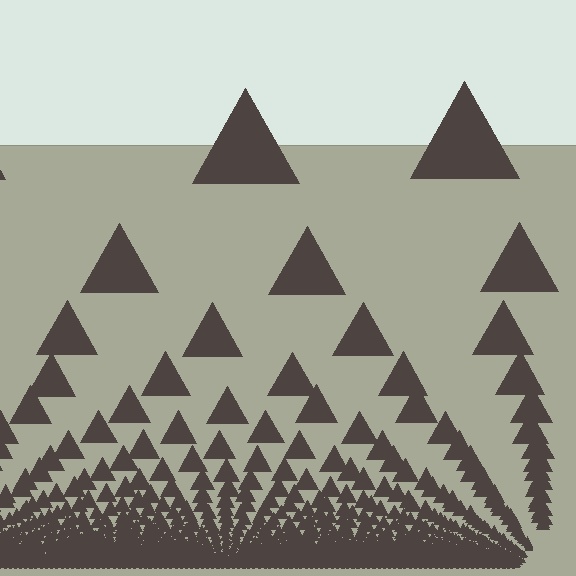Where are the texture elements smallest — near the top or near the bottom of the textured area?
Near the bottom.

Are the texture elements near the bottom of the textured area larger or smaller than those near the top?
Smaller. The gradient is inverted — elements near the bottom are smaller and denser.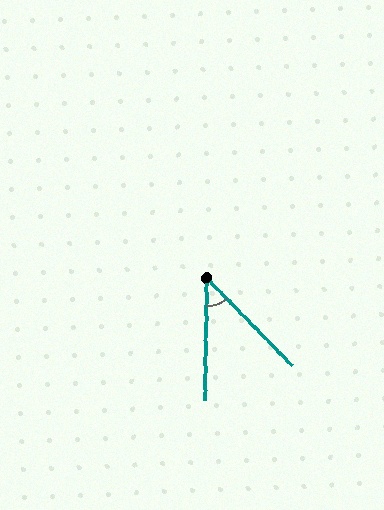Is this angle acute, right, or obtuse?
It is acute.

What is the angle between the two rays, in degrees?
Approximately 45 degrees.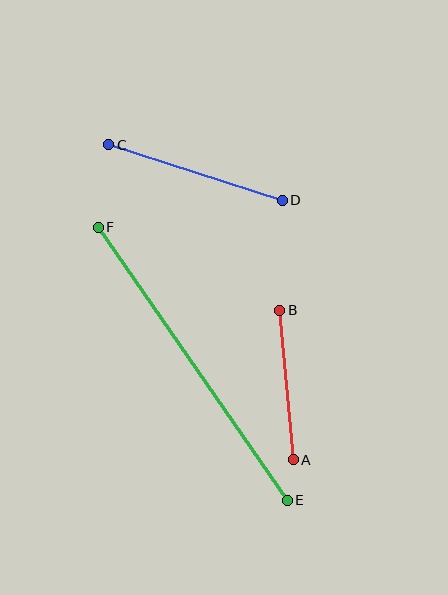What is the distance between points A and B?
The distance is approximately 150 pixels.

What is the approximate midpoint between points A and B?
The midpoint is at approximately (286, 385) pixels.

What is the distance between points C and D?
The distance is approximately 182 pixels.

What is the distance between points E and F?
The distance is approximately 332 pixels.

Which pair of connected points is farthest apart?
Points E and F are farthest apart.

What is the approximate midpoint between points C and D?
The midpoint is at approximately (196, 173) pixels.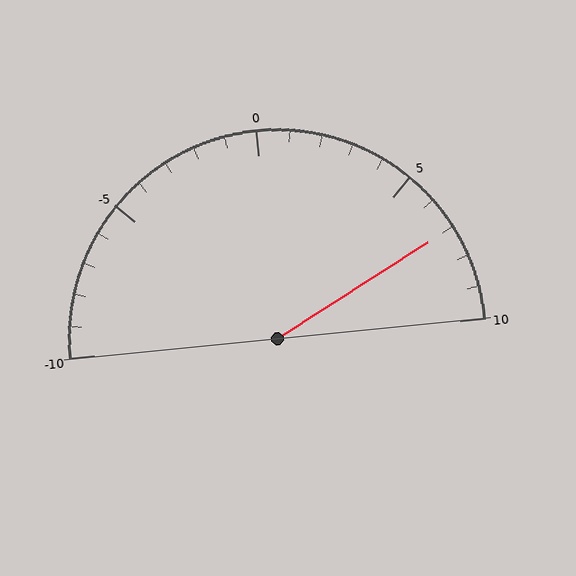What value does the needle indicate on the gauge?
The needle indicates approximately 7.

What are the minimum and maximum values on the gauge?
The gauge ranges from -10 to 10.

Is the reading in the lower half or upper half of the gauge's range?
The reading is in the upper half of the range (-10 to 10).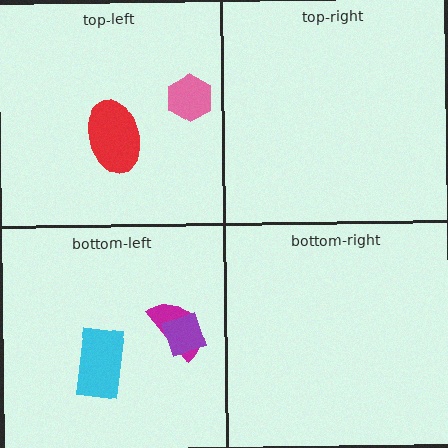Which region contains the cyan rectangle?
The bottom-left region.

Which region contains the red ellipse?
The top-left region.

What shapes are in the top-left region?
The red ellipse, the pink hexagon.